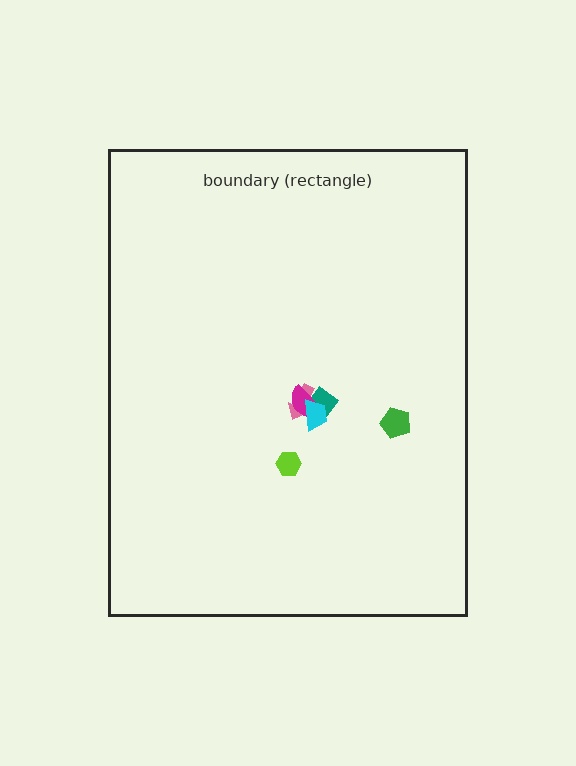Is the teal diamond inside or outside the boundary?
Inside.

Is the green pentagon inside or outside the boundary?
Inside.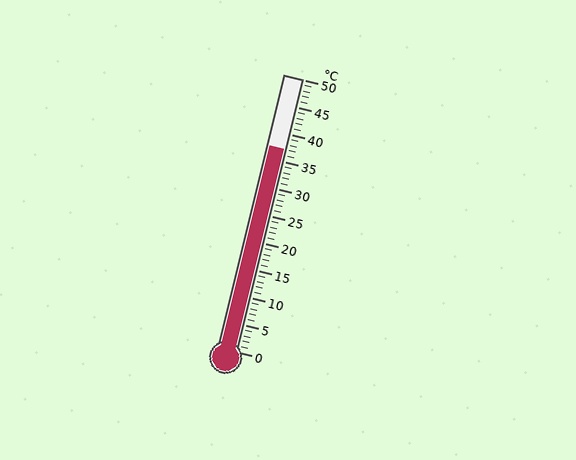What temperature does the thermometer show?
The thermometer shows approximately 37°C.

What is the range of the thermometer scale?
The thermometer scale ranges from 0°C to 50°C.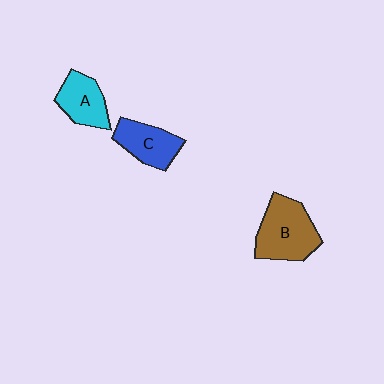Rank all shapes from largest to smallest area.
From largest to smallest: B (brown), C (blue), A (cyan).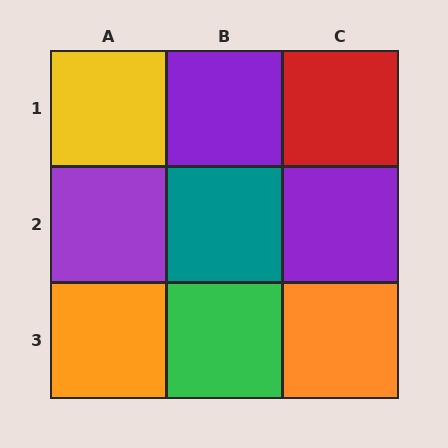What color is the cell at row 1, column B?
Purple.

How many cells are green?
1 cell is green.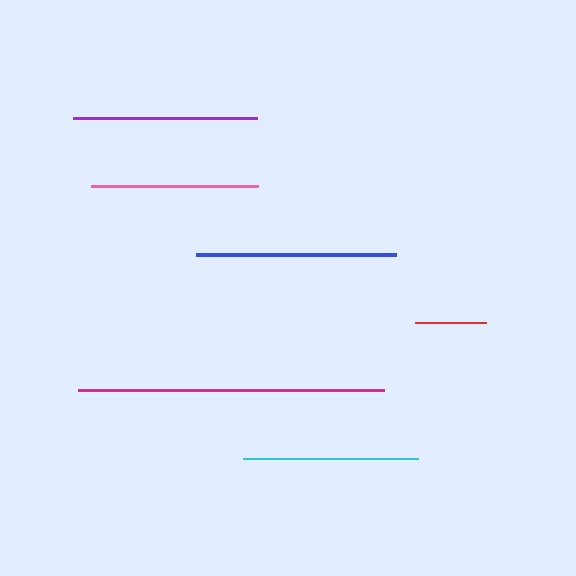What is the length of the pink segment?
The pink segment is approximately 167 pixels long.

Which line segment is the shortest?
The red line is the shortest at approximately 71 pixels.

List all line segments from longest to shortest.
From longest to shortest: magenta, blue, purple, cyan, pink, red.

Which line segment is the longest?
The magenta line is the longest at approximately 306 pixels.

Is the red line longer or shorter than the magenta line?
The magenta line is longer than the red line.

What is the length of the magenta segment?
The magenta segment is approximately 306 pixels long.